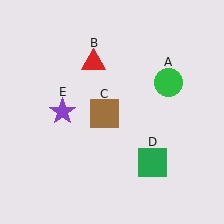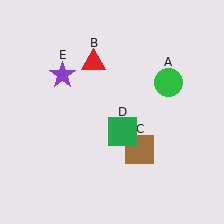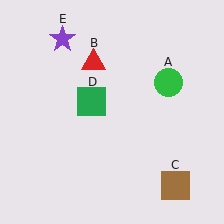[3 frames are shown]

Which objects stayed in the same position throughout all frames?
Green circle (object A) and red triangle (object B) remained stationary.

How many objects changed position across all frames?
3 objects changed position: brown square (object C), green square (object D), purple star (object E).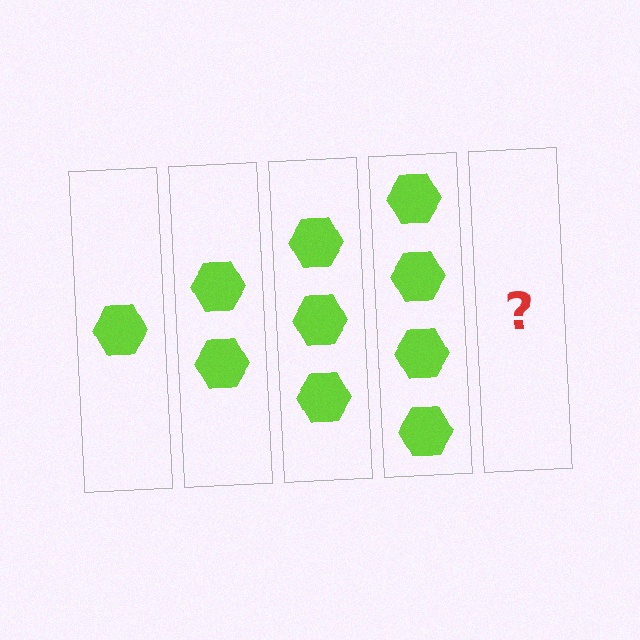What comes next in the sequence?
The next element should be 5 hexagons.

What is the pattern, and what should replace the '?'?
The pattern is that each step adds one more hexagon. The '?' should be 5 hexagons.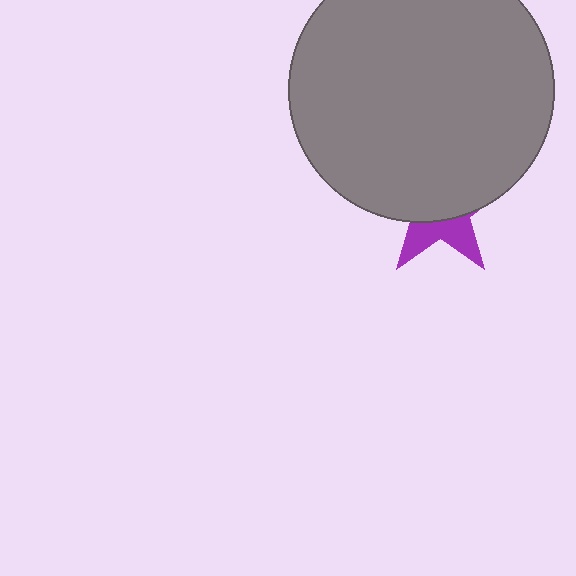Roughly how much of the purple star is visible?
A small part of it is visible (roughly 33%).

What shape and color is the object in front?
The object in front is a gray circle.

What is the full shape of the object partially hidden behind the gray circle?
The partially hidden object is a purple star.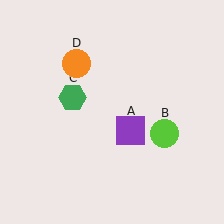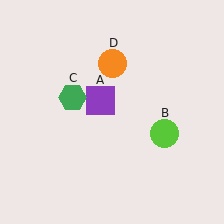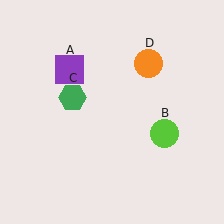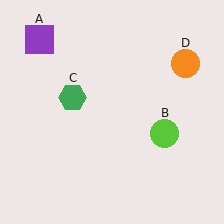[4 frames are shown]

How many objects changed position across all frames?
2 objects changed position: purple square (object A), orange circle (object D).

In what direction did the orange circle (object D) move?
The orange circle (object D) moved right.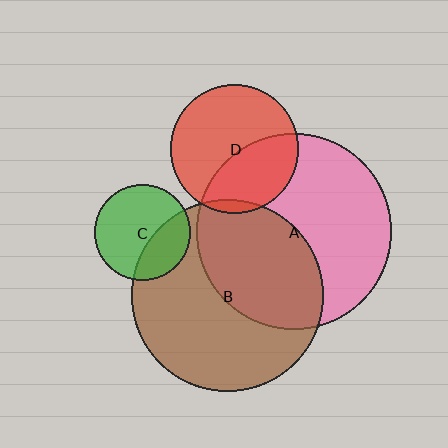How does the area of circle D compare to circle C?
Approximately 1.8 times.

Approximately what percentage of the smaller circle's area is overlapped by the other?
Approximately 5%.